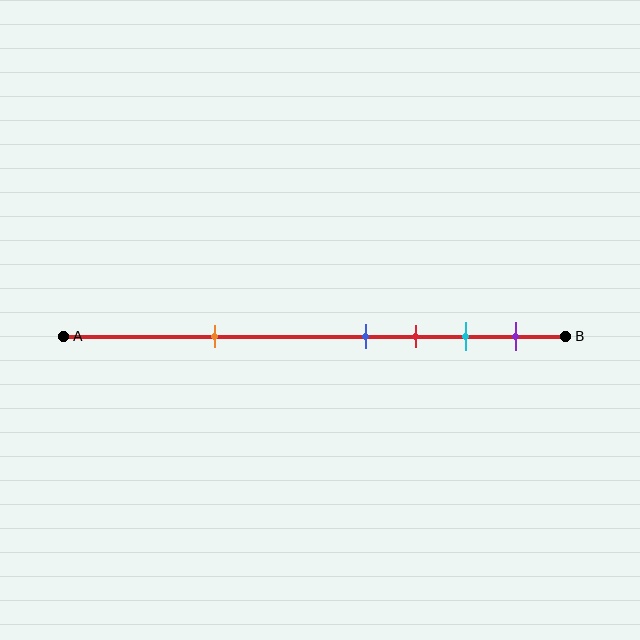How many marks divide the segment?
There are 5 marks dividing the segment.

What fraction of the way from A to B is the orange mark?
The orange mark is approximately 30% (0.3) of the way from A to B.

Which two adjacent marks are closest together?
The blue and red marks are the closest adjacent pair.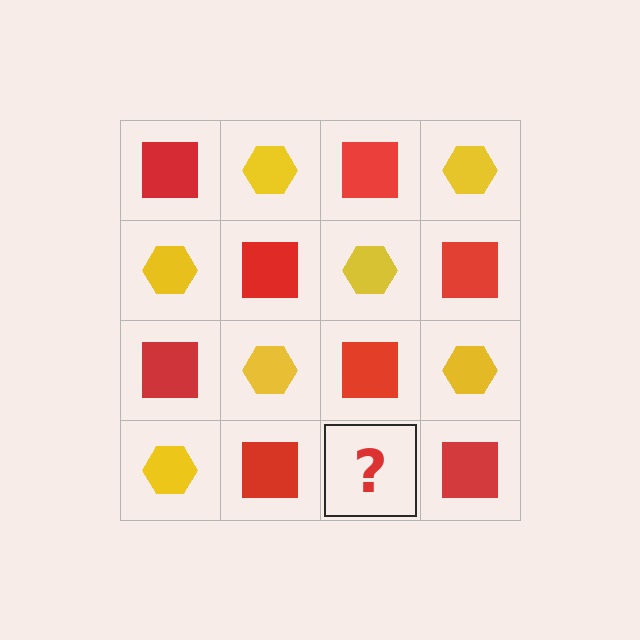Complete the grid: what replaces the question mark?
The question mark should be replaced with a yellow hexagon.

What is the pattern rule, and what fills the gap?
The rule is that it alternates red square and yellow hexagon in a checkerboard pattern. The gap should be filled with a yellow hexagon.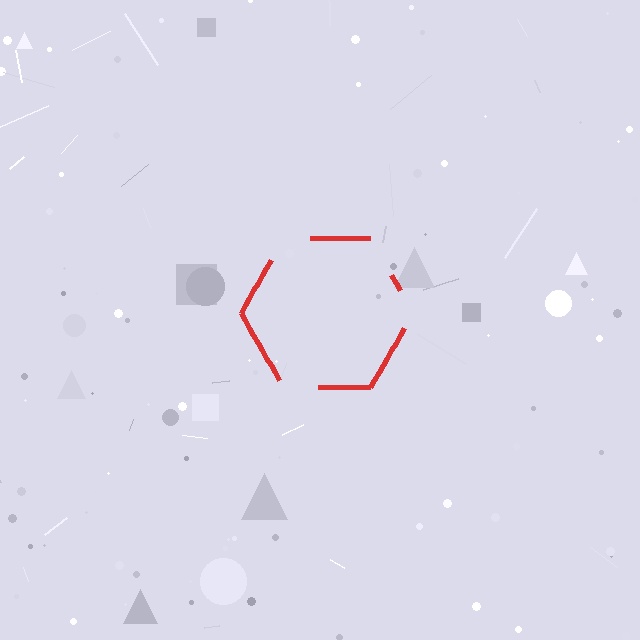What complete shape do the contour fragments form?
The contour fragments form a hexagon.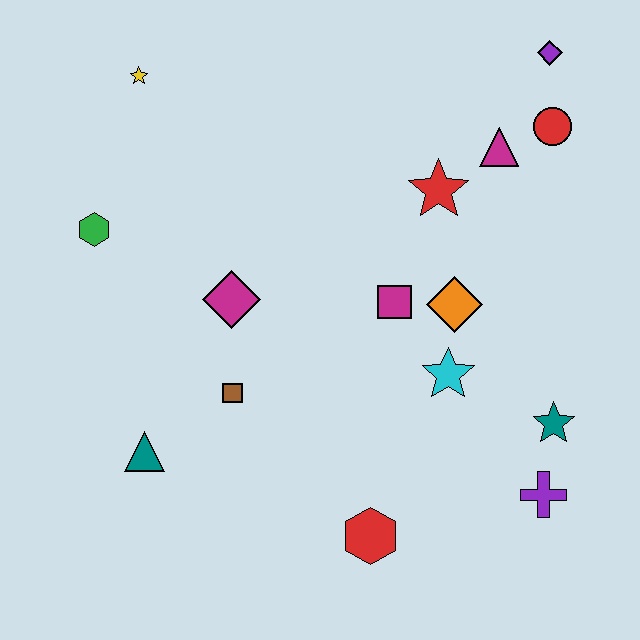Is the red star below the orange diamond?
No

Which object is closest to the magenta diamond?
The brown square is closest to the magenta diamond.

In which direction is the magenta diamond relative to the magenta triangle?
The magenta diamond is to the left of the magenta triangle.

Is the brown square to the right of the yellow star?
Yes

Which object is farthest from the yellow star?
The purple cross is farthest from the yellow star.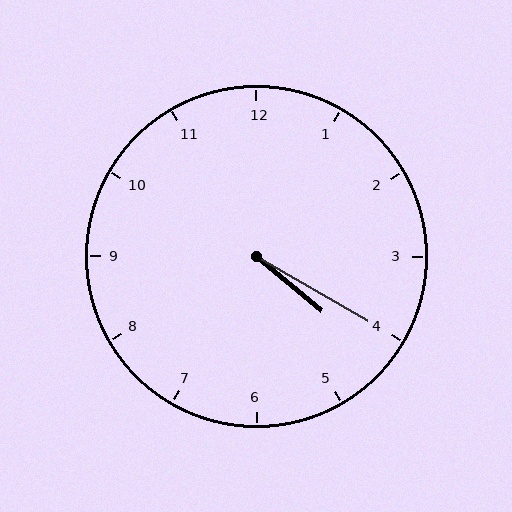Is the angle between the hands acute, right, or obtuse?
It is acute.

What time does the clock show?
4:20.